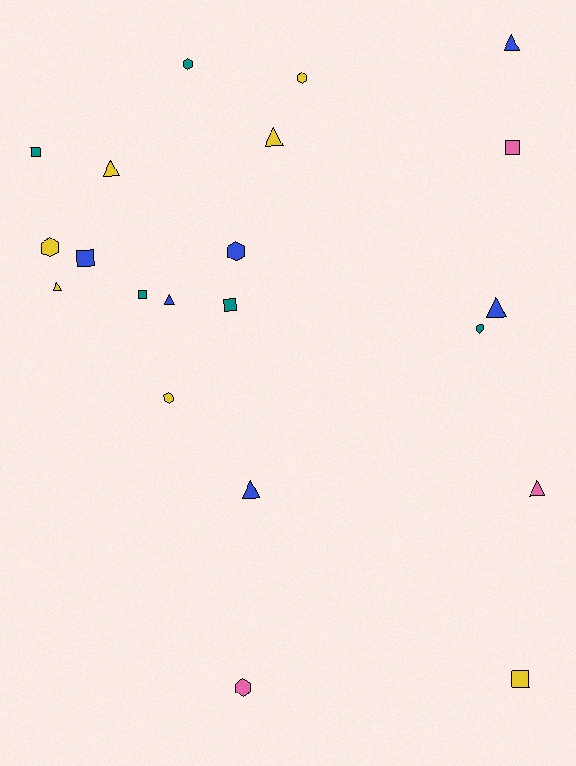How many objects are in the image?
There are 21 objects.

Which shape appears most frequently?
Triangle, with 8 objects.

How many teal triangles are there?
There are no teal triangles.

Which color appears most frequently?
Yellow, with 7 objects.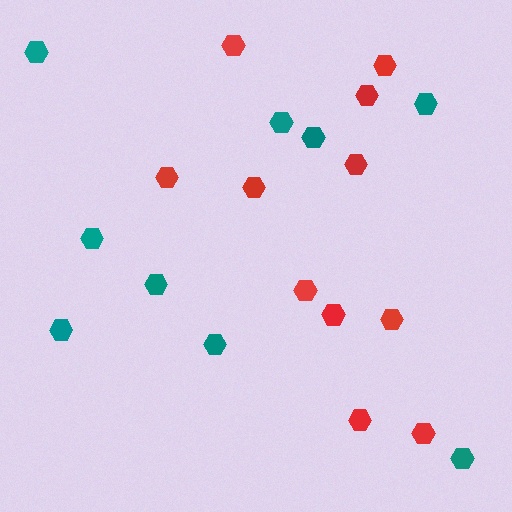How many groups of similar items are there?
There are 2 groups: one group of red hexagons (11) and one group of teal hexagons (9).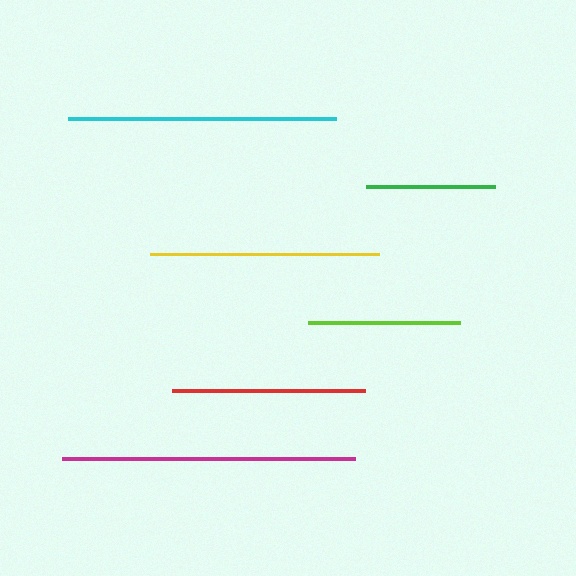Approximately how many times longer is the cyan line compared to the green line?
The cyan line is approximately 2.1 times the length of the green line.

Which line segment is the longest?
The magenta line is the longest at approximately 293 pixels.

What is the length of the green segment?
The green segment is approximately 129 pixels long.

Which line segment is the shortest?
The green line is the shortest at approximately 129 pixels.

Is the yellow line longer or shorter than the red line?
The yellow line is longer than the red line.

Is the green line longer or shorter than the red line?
The red line is longer than the green line.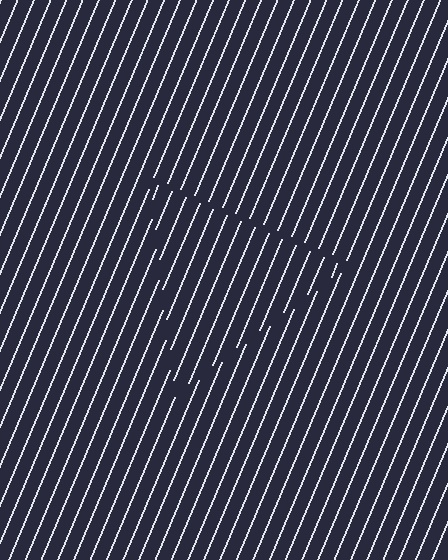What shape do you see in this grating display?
An illusory triangle. The interior of the shape contains the same grating, shifted by half a period — the contour is defined by the phase discontinuity where line-ends from the inner and outer gratings abut.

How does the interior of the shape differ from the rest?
The interior of the shape contains the same grating, shifted by half a period — the contour is defined by the phase discontinuity where line-ends from the inner and outer gratings abut.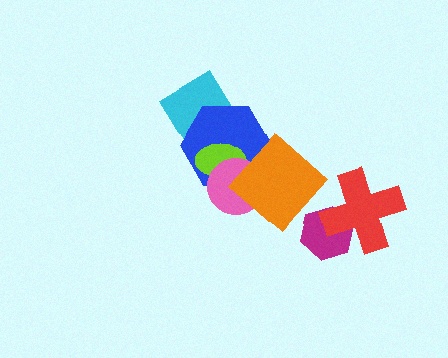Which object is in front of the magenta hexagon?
The red cross is in front of the magenta hexagon.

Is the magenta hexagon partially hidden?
Yes, it is partially covered by another shape.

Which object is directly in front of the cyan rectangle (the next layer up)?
The blue hexagon is directly in front of the cyan rectangle.